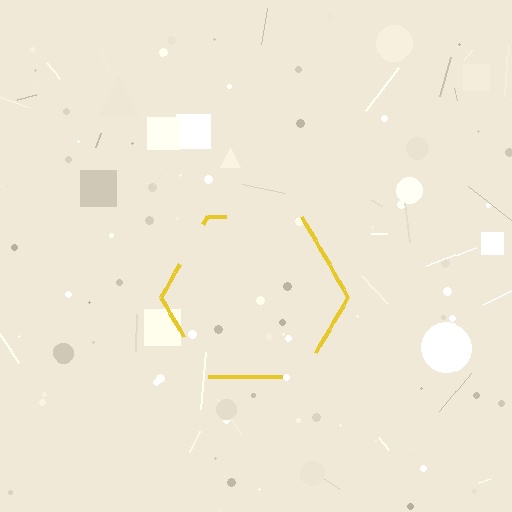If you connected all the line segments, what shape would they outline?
They would outline a hexagon.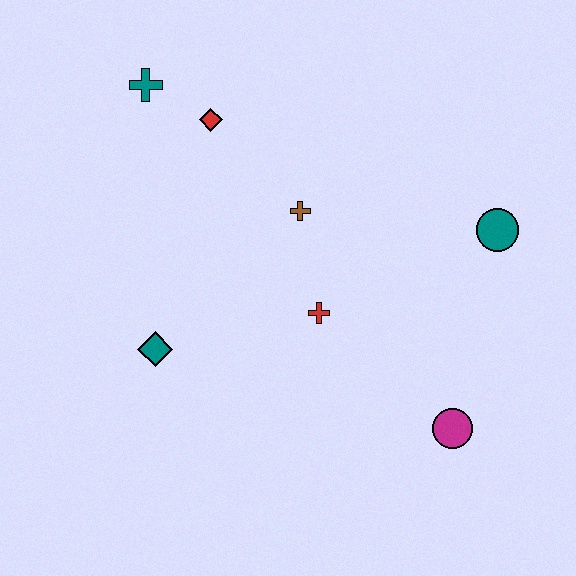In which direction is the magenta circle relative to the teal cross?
The magenta circle is below the teal cross.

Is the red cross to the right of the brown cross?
Yes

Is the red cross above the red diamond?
No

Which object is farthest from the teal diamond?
The teal circle is farthest from the teal diamond.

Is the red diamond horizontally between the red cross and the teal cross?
Yes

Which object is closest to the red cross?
The brown cross is closest to the red cross.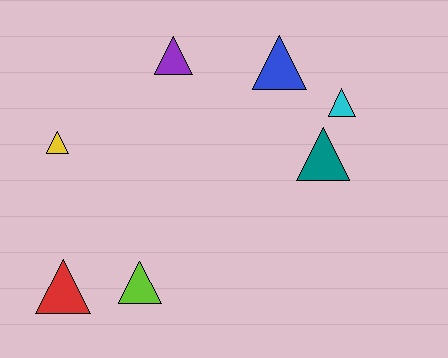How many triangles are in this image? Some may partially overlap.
There are 7 triangles.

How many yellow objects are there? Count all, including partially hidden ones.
There is 1 yellow object.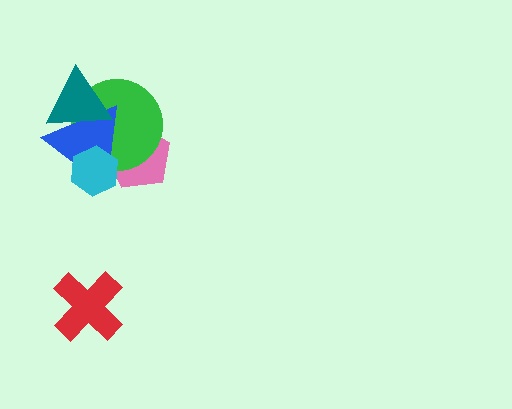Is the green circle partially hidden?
Yes, it is partially covered by another shape.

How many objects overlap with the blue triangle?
4 objects overlap with the blue triangle.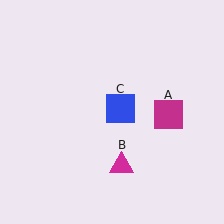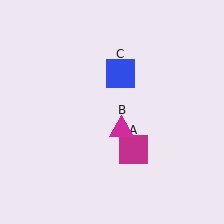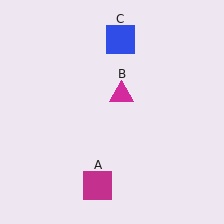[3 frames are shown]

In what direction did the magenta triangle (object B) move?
The magenta triangle (object B) moved up.